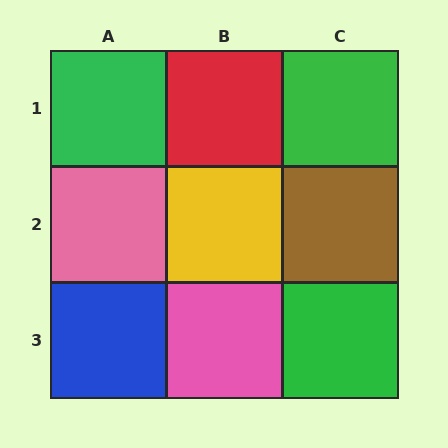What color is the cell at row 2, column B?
Yellow.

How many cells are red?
1 cell is red.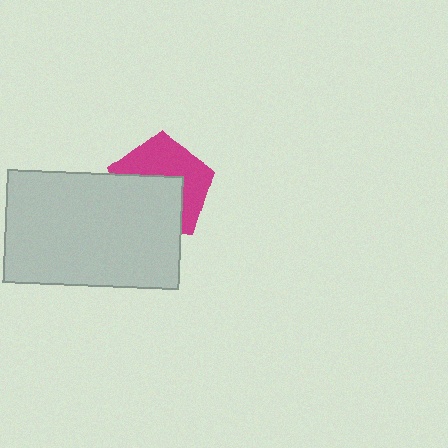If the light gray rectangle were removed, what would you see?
You would see the complete magenta pentagon.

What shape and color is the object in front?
The object in front is a light gray rectangle.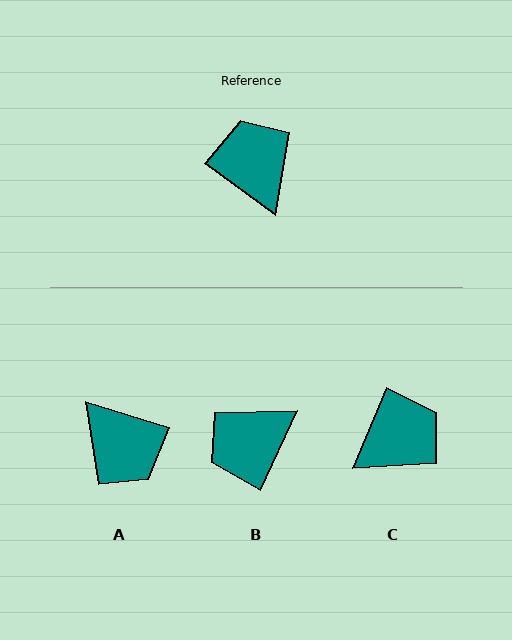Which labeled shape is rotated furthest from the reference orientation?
A, about 162 degrees away.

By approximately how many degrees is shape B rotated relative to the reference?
Approximately 101 degrees counter-clockwise.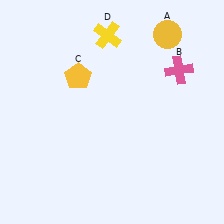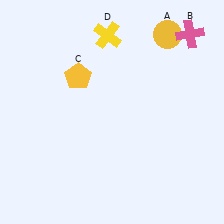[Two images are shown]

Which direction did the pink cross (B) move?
The pink cross (B) moved up.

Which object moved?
The pink cross (B) moved up.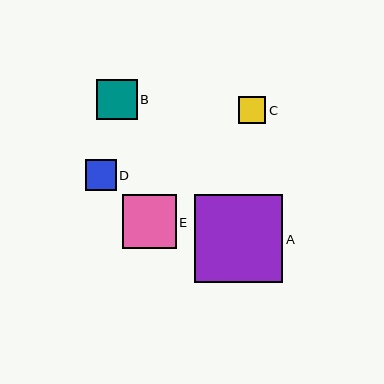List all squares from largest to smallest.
From largest to smallest: A, E, B, D, C.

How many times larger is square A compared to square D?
Square A is approximately 2.9 times the size of square D.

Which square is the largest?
Square A is the largest with a size of approximately 88 pixels.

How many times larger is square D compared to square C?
Square D is approximately 1.1 times the size of square C.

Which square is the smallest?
Square C is the smallest with a size of approximately 28 pixels.